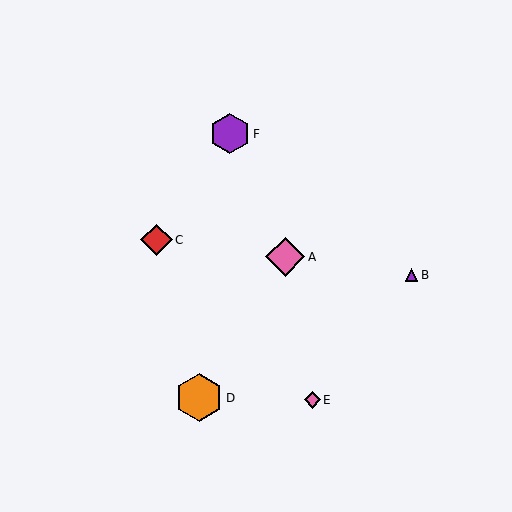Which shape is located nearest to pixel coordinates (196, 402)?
The orange hexagon (labeled D) at (199, 398) is nearest to that location.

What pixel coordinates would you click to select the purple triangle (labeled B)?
Click at (412, 275) to select the purple triangle B.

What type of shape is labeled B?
Shape B is a purple triangle.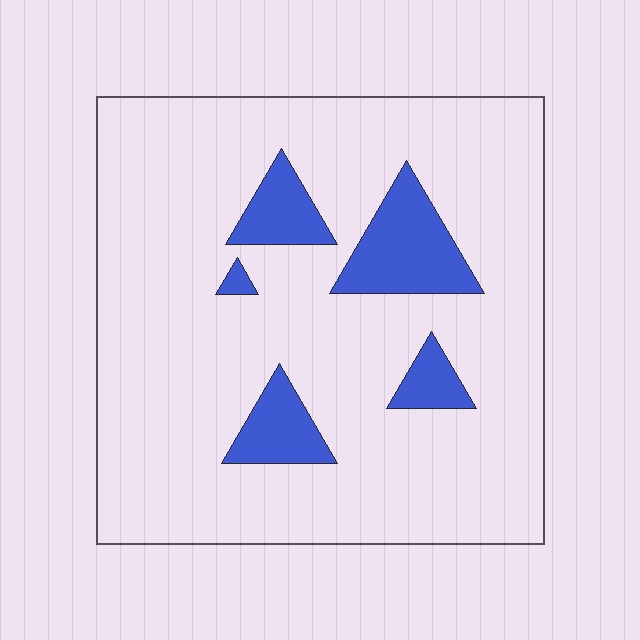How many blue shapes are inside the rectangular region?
5.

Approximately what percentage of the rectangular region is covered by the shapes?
Approximately 15%.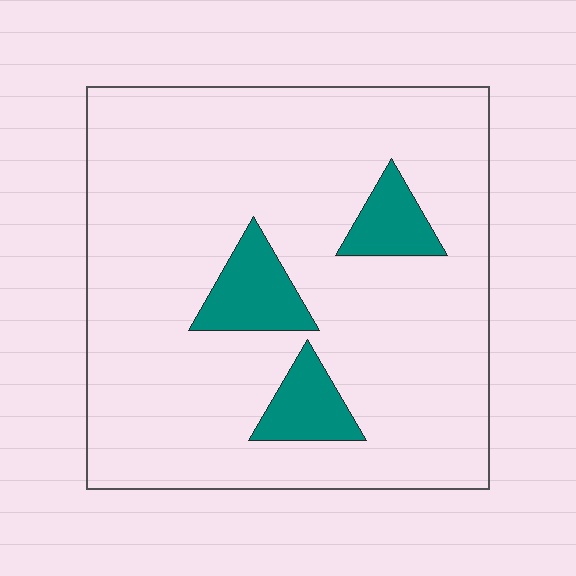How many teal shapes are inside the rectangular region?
3.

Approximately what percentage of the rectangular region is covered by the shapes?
Approximately 10%.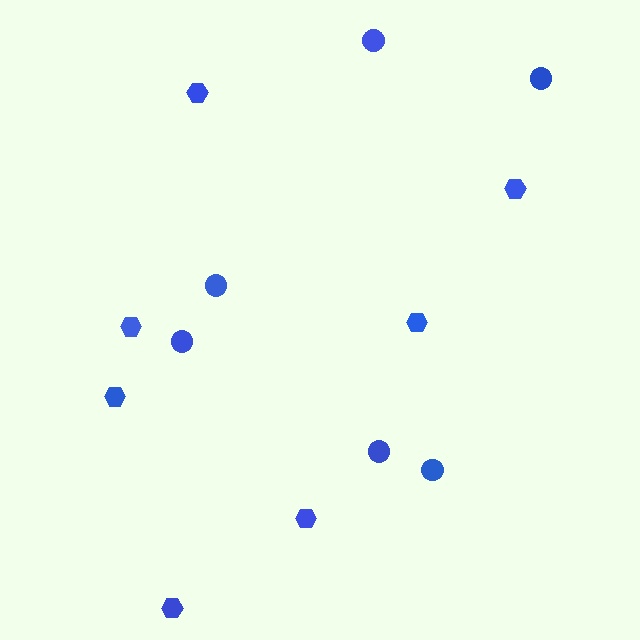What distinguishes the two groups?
There are 2 groups: one group of circles (6) and one group of hexagons (7).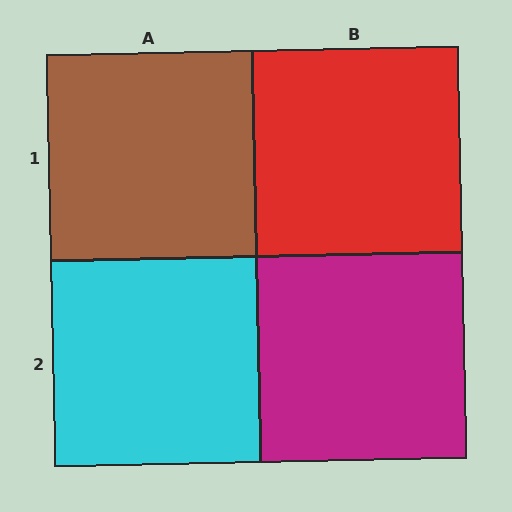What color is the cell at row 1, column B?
Red.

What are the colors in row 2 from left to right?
Cyan, magenta.